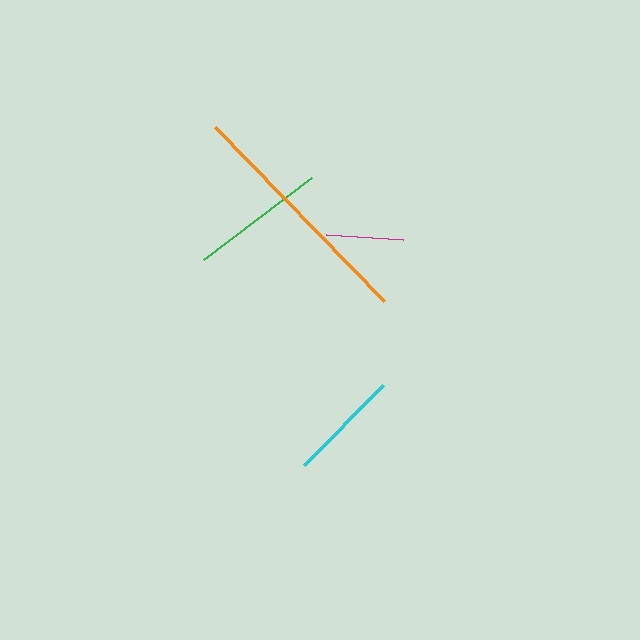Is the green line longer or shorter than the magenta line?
The green line is longer than the magenta line.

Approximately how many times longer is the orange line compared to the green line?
The orange line is approximately 1.8 times the length of the green line.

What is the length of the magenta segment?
The magenta segment is approximately 77 pixels long.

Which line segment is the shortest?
The magenta line is the shortest at approximately 77 pixels.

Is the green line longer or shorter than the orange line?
The orange line is longer than the green line.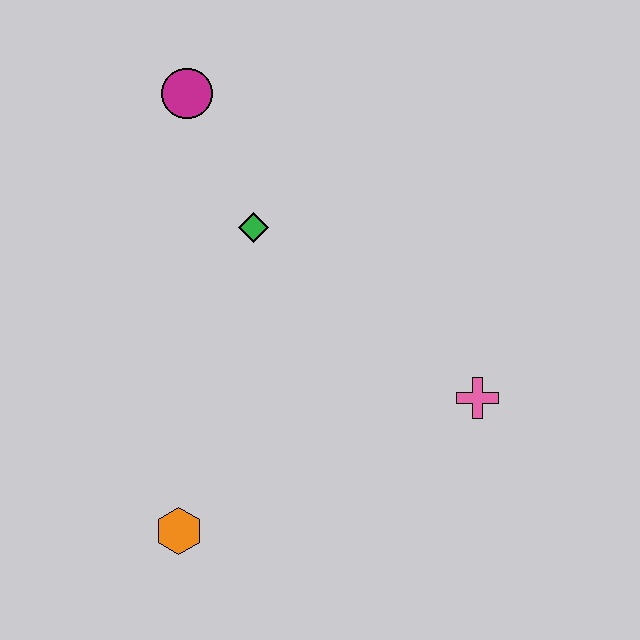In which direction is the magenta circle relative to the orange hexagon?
The magenta circle is above the orange hexagon.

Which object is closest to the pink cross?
The green diamond is closest to the pink cross.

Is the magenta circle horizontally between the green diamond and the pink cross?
No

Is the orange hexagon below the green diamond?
Yes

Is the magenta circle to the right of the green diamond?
No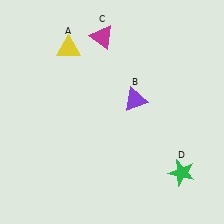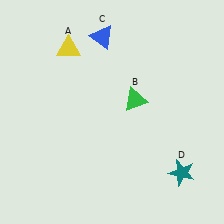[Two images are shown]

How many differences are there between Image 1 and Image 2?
There are 3 differences between the two images.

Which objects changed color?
B changed from purple to green. C changed from magenta to blue. D changed from green to teal.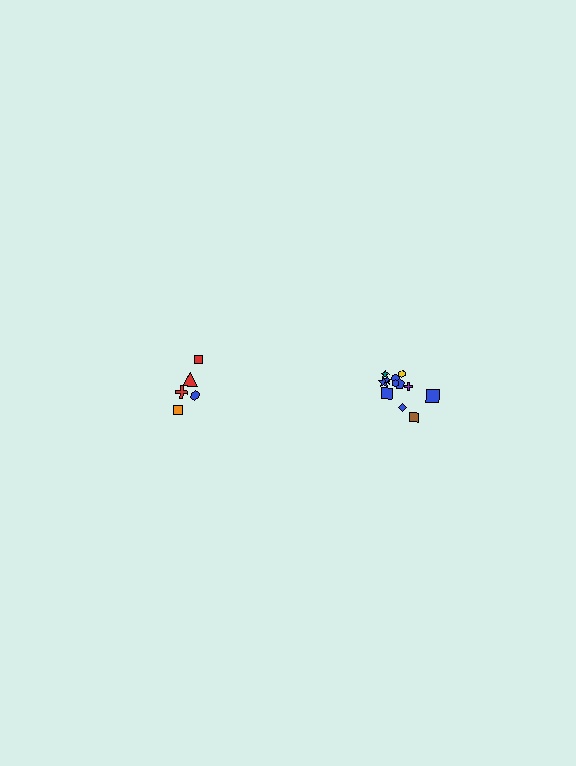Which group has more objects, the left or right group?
The right group.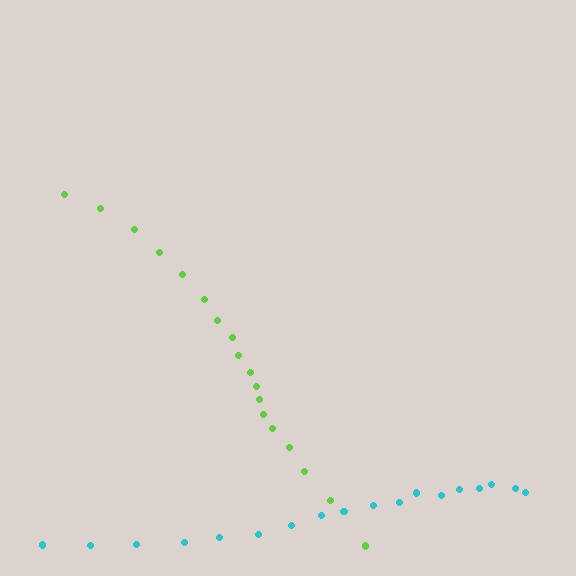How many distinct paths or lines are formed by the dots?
There are 2 distinct paths.